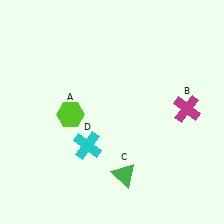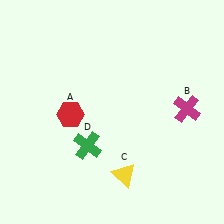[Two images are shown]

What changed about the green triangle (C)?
In Image 1, C is green. In Image 2, it changed to yellow.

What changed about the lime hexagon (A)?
In Image 1, A is lime. In Image 2, it changed to red.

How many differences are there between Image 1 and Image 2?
There are 3 differences between the two images.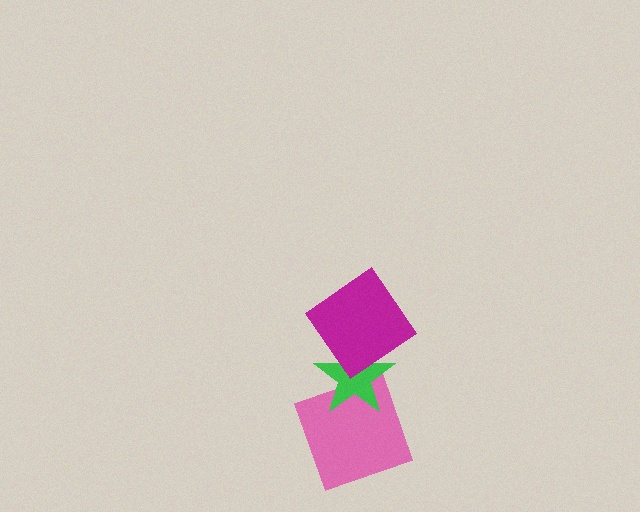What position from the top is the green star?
The green star is 2nd from the top.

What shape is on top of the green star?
The magenta diamond is on top of the green star.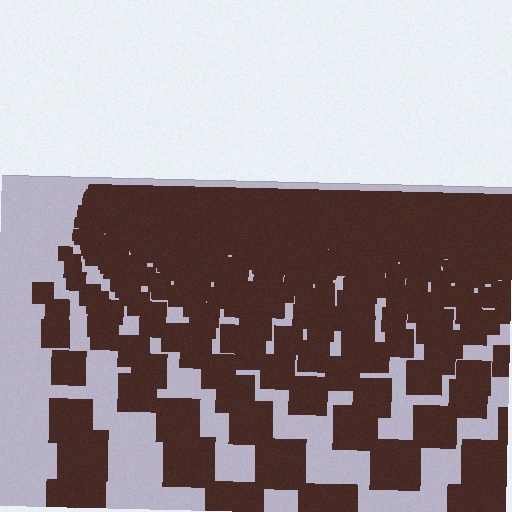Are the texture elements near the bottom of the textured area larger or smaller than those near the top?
Larger. Near the bottom, elements are closer to the viewer and appear at a bigger on-screen size.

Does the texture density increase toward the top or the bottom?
Density increases toward the top.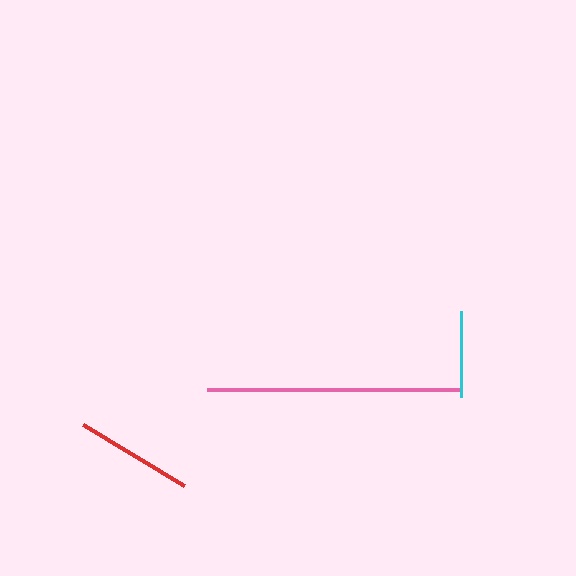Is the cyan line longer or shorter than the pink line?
The pink line is longer than the cyan line.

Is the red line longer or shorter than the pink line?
The pink line is longer than the red line.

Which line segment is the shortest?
The cyan line is the shortest at approximately 85 pixels.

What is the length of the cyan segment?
The cyan segment is approximately 85 pixels long.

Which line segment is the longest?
The pink line is the longest at approximately 252 pixels.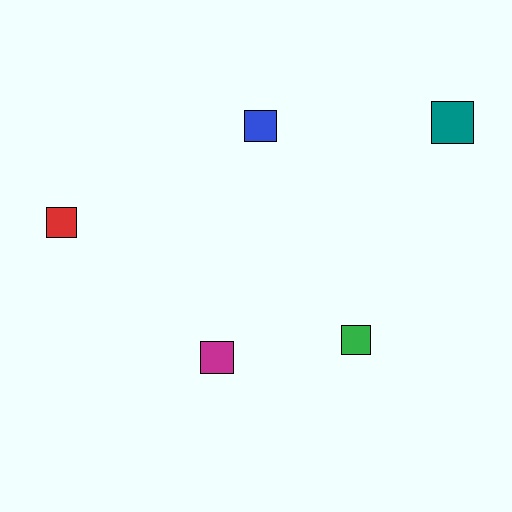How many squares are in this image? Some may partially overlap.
There are 5 squares.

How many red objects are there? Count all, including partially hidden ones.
There is 1 red object.